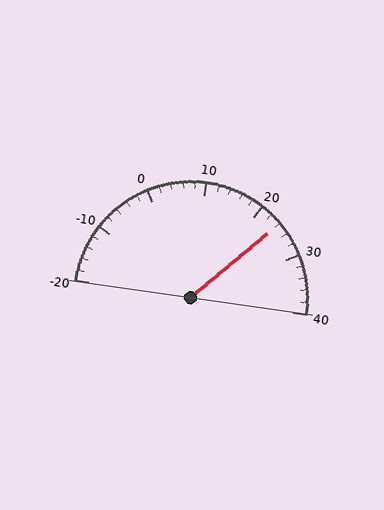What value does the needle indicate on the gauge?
The needle indicates approximately 24.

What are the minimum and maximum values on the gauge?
The gauge ranges from -20 to 40.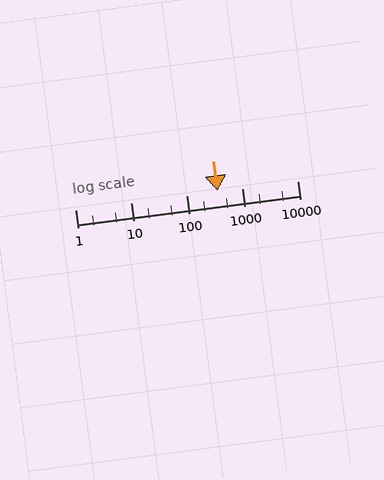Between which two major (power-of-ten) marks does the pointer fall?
The pointer is between 100 and 1000.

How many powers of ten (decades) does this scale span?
The scale spans 4 decades, from 1 to 10000.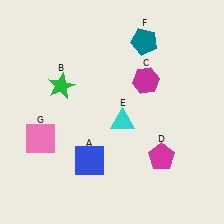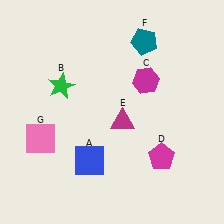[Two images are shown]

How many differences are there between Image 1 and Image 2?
There is 1 difference between the two images.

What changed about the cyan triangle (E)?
In Image 1, E is cyan. In Image 2, it changed to magenta.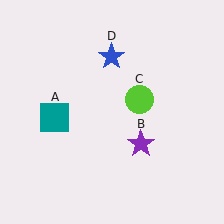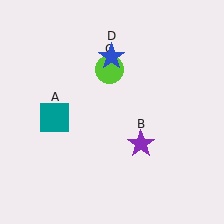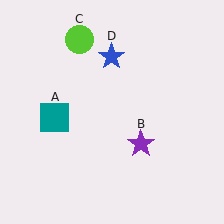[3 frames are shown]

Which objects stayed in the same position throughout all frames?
Teal square (object A) and purple star (object B) and blue star (object D) remained stationary.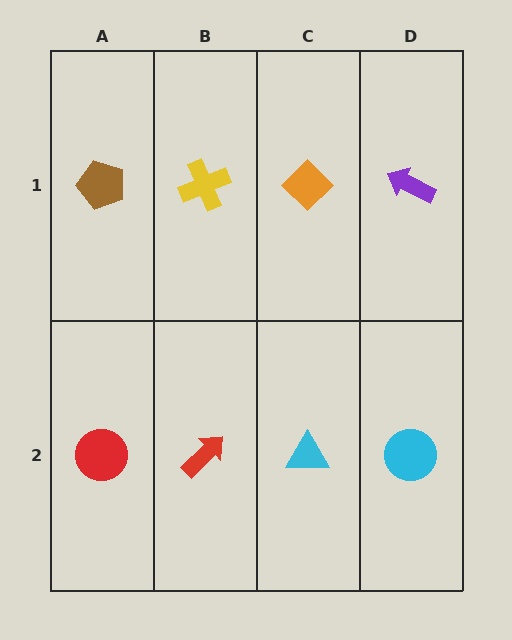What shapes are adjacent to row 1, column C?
A cyan triangle (row 2, column C), a yellow cross (row 1, column B), a purple arrow (row 1, column D).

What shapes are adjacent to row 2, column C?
An orange diamond (row 1, column C), a red arrow (row 2, column B), a cyan circle (row 2, column D).